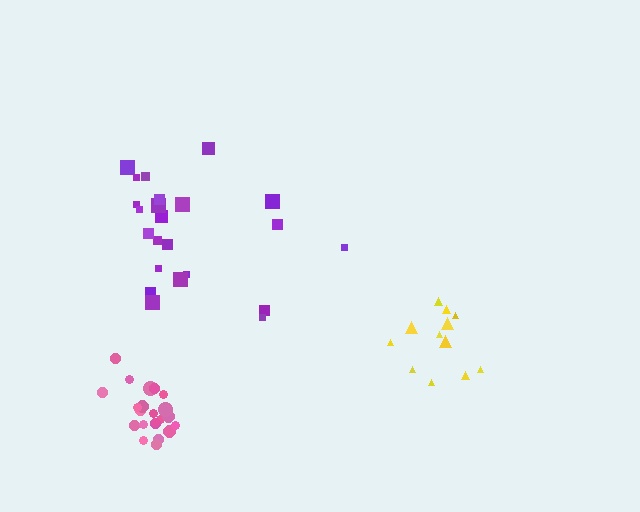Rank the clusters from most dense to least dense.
pink, yellow, purple.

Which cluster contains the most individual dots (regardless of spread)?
Purple (23).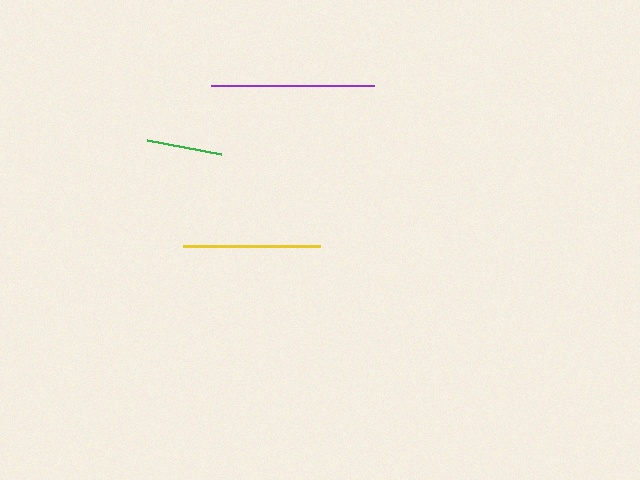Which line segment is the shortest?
The green line is the shortest at approximately 75 pixels.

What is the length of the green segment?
The green segment is approximately 75 pixels long.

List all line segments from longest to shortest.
From longest to shortest: purple, yellow, green.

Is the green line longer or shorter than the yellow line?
The yellow line is longer than the green line.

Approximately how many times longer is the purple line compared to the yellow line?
The purple line is approximately 1.2 times the length of the yellow line.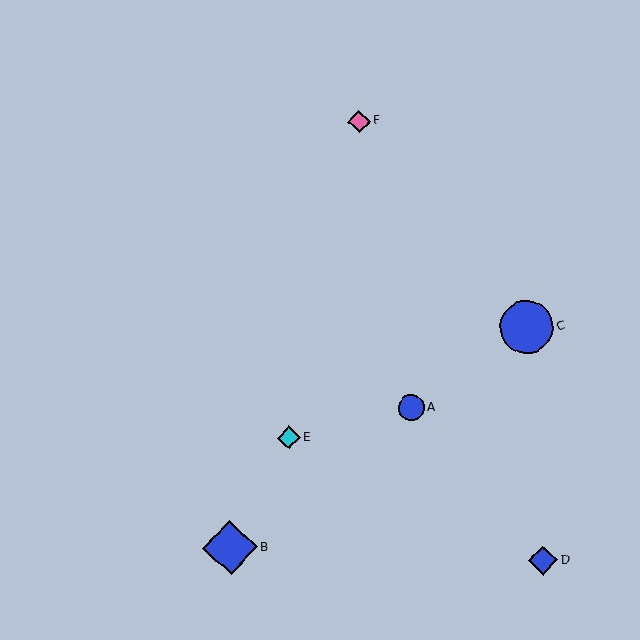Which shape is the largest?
The blue diamond (labeled B) is the largest.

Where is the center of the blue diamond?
The center of the blue diamond is at (230, 548).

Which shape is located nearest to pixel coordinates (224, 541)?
The blue diamond (labeled B) at (230, 548) is nearest to that location.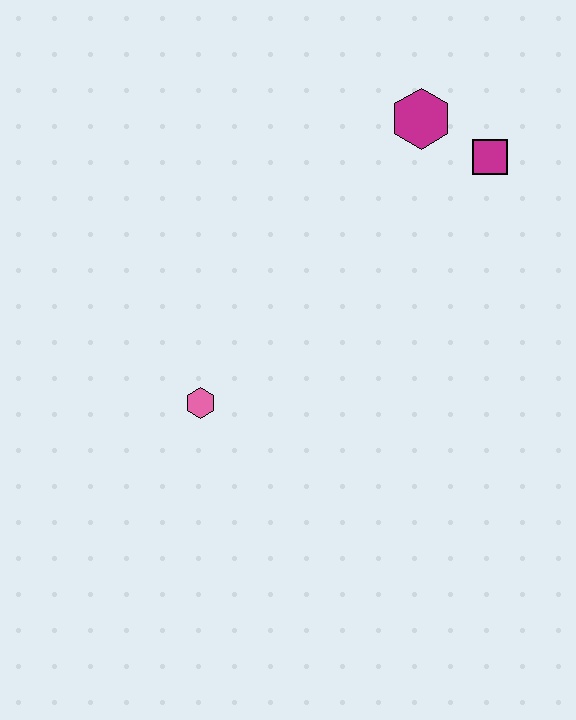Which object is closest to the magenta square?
The magenta hexagon is closest to the magenta square.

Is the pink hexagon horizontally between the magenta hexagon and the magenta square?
No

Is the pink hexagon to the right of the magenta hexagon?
No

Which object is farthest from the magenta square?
The pink hexagon is farthest from the magenta square.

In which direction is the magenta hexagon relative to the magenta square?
The magenta hexagon is to the left of the magenta square.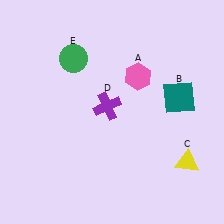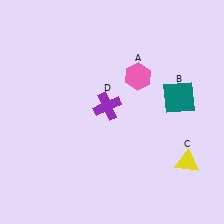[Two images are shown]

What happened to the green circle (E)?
The green circle (E) was removed in Image 2. It was in the top-left area of Image 1.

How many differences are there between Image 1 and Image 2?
There is 1 difference between the two images.